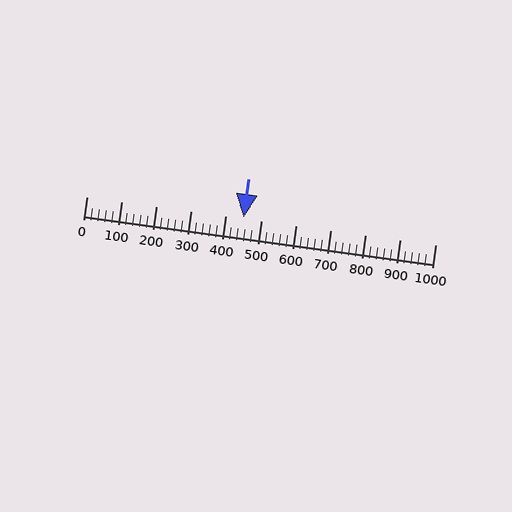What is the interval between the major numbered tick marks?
The major tick marks are spaced 100 units apart.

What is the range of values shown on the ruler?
The ruler shows values from 0 to 1000.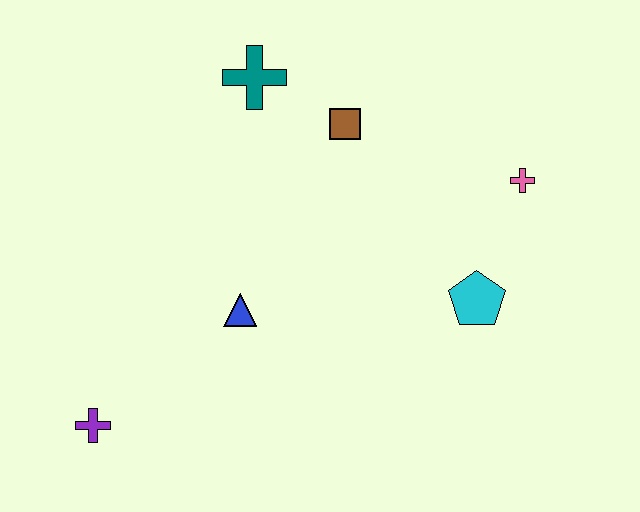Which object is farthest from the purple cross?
The pink cross is farthest from the purple cross.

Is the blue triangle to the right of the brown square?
No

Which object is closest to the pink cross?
The cyan pentagon is closest to the pink cross.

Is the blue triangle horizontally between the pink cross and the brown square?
No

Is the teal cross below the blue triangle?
No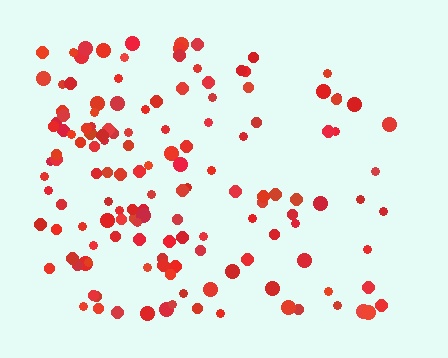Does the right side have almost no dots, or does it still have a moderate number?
Still a moderate number, just noticeably fewer than the left.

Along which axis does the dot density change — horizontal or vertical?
Horizontal.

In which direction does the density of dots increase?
From right to left, with the left side densest.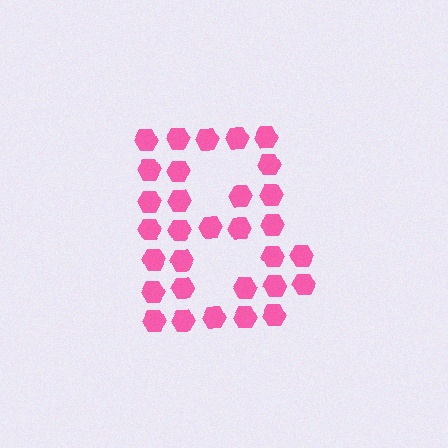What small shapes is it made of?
It is made of small hexagons.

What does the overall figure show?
The overall figure shows the letter B.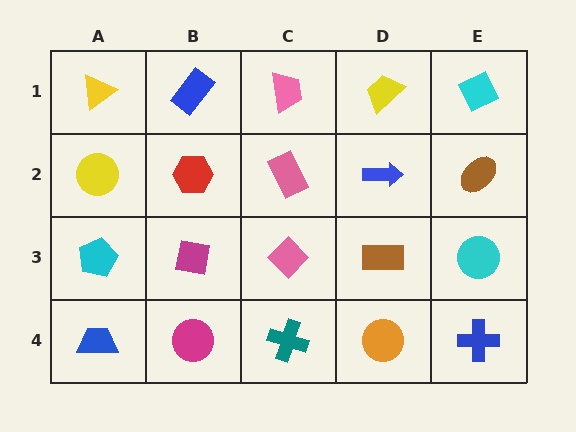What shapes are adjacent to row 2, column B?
A blue rectangle (row 1, column B), a magenta square (row 3, column B), a yellow circle (row 2, column A), a pink rectangle (row 2, column C).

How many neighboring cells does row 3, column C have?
4.